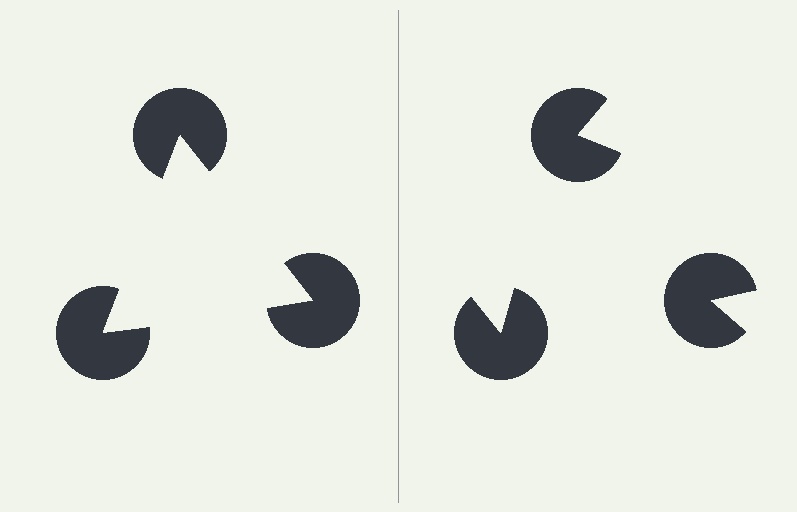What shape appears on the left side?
An illusory triangle.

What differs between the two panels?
The pac-man discs are positioned identically on both sides; only the wedge orientations differ. On the left they align to a triangle; on the right they are misaligned.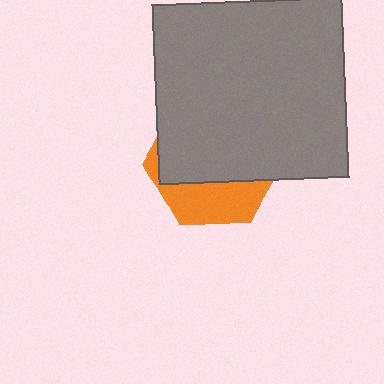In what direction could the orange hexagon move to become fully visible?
The orange hexagon could move down. That would shift it out from behind the gray rectangle entirely.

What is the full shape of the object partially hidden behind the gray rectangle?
The partially hidden object is an orange hexagon.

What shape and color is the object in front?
The object in front is a gray rectangle.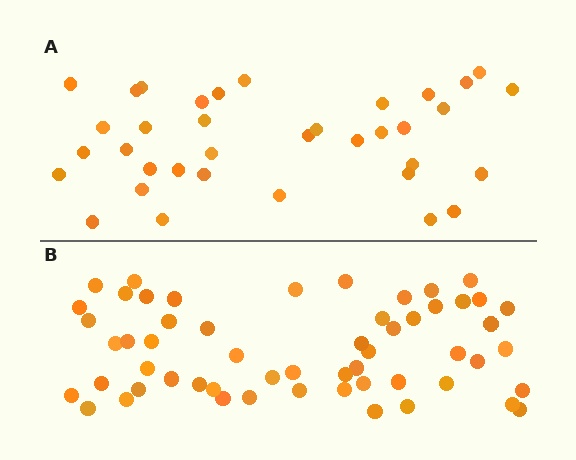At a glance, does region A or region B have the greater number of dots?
Region B (the bottom region) has more dots.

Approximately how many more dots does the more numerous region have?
Region B has approximately 20 more dots than region A.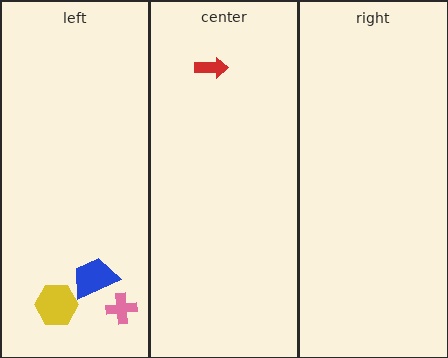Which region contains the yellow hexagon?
The left region.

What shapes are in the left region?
The pink cross, the yellow hexagon, the blue trapezoid.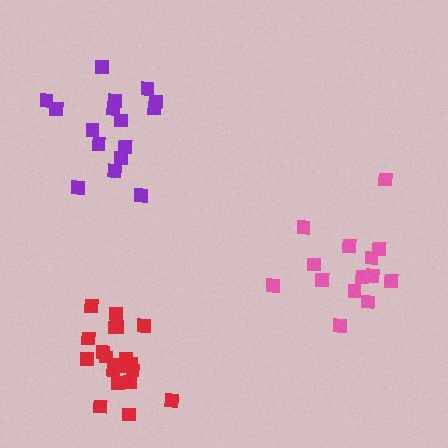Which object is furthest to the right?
The pink cluster is rightmost.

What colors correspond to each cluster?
The clusters are colored: purple, red, pink.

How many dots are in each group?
Group 1: 16 dots, Group 2: 20 dots, Group 3: 14 dots (50 total).